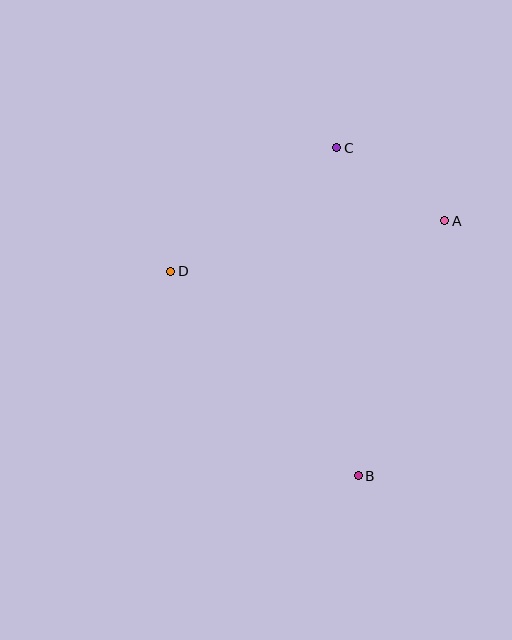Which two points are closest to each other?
Points A and C are closest to each other.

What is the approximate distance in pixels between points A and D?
The distance between A and D is approximately 278 pixels.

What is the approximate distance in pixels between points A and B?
The distance between A and B is approximately 269 pixels.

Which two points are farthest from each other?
Points B and C are farthest from each other.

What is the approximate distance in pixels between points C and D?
The distance between C and D is approximately 207 pixels.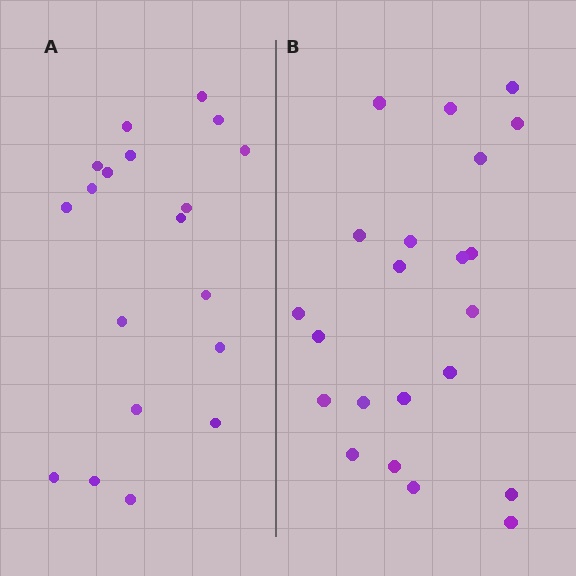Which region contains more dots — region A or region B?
Region B (the right region) has more dots.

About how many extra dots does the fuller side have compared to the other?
Region B has just a few more — roughly 2 or 3 more dots than region A.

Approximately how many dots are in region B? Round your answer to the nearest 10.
About 20 dots. (The exact count is 22, which rounds to 20.)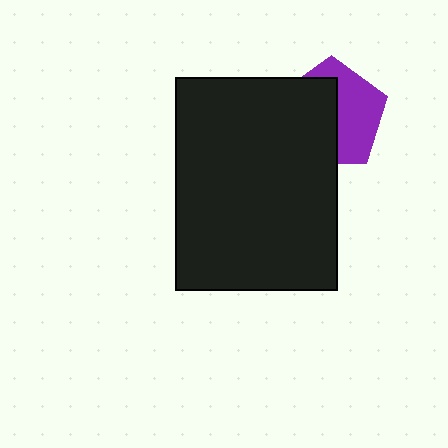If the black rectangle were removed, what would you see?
You would see the complete purple pentagon.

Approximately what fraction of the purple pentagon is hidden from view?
Roughly 52% of the purple pentagon is hidden behind the black rectangle.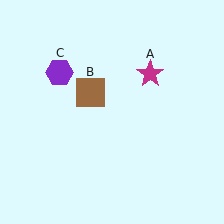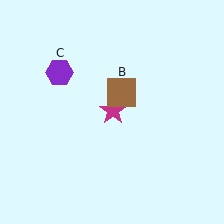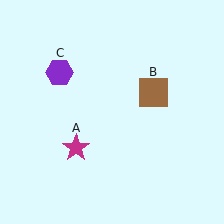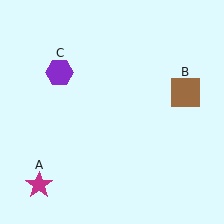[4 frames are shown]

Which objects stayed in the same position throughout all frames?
Purple hexagon (object C) remained stationary.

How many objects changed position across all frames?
2 objects changed position: magenta star (object A), brown square (object B).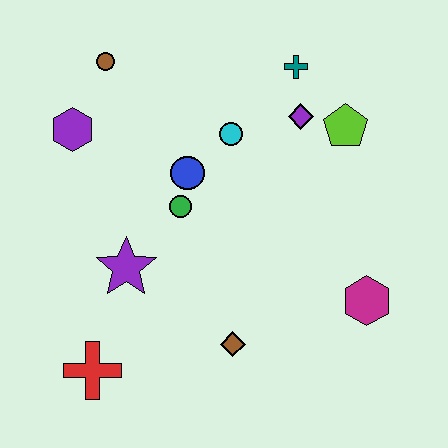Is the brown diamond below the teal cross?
Yes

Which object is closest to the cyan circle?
The blue circle is closest to the cyan circle.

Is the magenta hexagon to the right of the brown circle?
Yes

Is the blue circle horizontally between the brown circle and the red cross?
No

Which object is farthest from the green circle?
The magenta hexagon is farthest from the green circle.